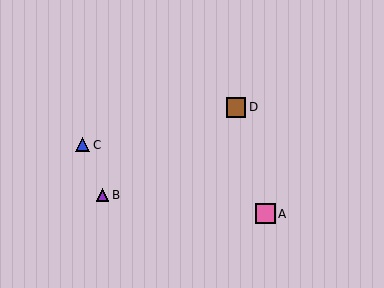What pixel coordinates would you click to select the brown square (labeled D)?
Click at (236, 107) to select the brown square D.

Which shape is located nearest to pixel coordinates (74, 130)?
The blue triangle (labeled C) at (83, 145) is nearest to that location.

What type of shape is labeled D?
Shape D is a brown square.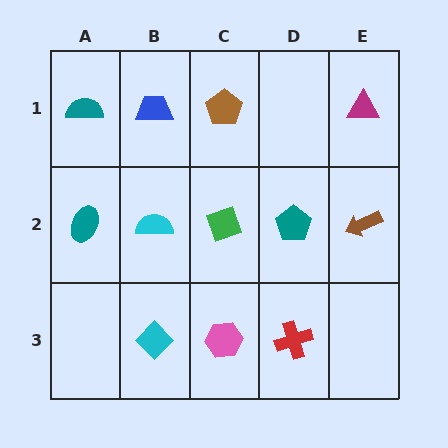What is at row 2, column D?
A teal pentagon.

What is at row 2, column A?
A teal ellipse.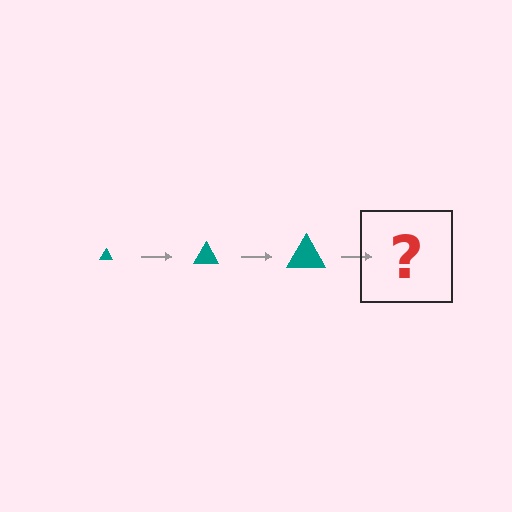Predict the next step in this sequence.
The next step is a teal triangle, larger than the previous one.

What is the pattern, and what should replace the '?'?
The pattern is that the triangle gets progressively larger each step. The '?' should be a teal triangle, larger than the previous one.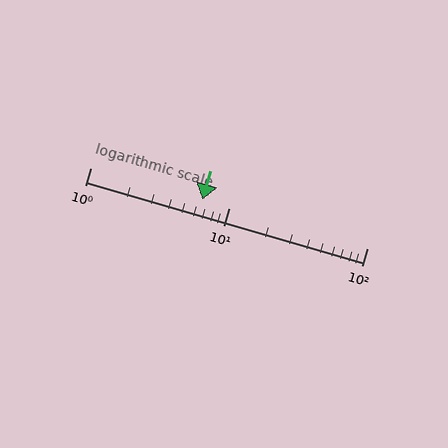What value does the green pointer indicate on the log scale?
The pointer indicates approximately 6.4.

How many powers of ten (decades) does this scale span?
The scale spans 2 decades, from 1 to 100.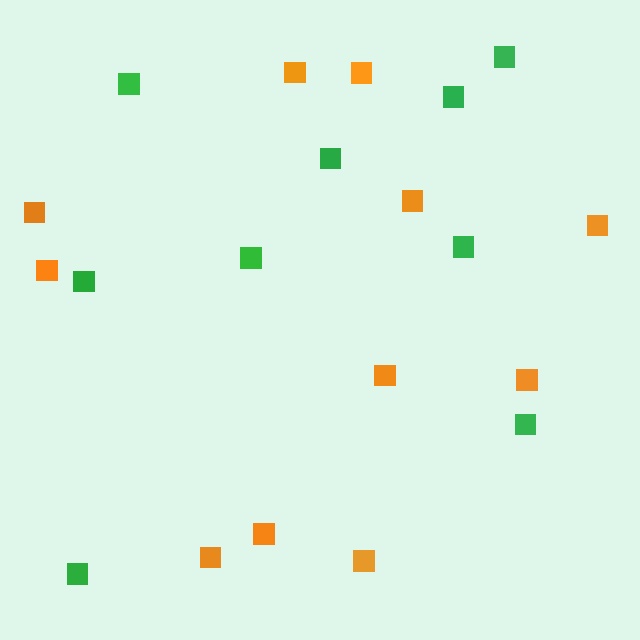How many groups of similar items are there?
There are 2 groups: one group of green squares (9) and one group of orange squares (11).